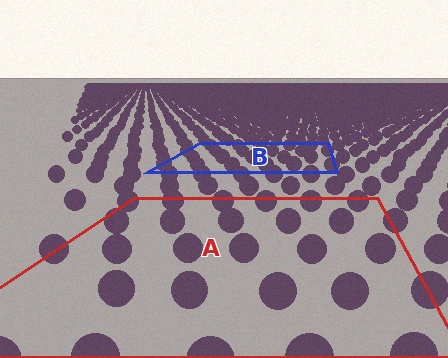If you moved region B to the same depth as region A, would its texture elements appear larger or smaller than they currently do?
They would appear larger. At a closer depth, the same texture elements are projected at a bigger on-screen size.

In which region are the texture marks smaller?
The texture marks are smaller in region B, because it is farther away.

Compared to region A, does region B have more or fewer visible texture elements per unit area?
Region B has more texture elements per unit area — they are packed more densely because it is farther away.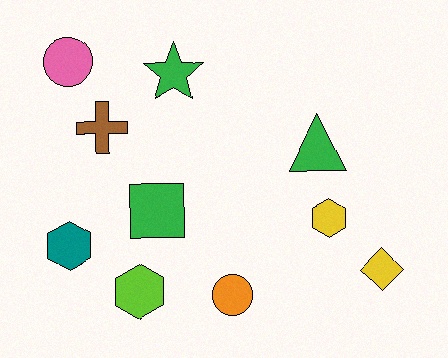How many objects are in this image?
There are 10 objects.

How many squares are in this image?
There is 1 square.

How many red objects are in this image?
There are no red objects.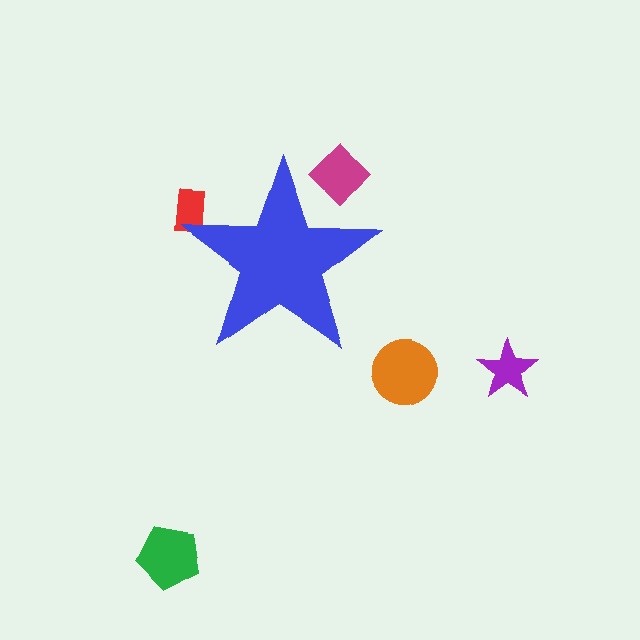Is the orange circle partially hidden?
No, the orange circle is fully visible.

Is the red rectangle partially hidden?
Yes, the red rectangle is partially hidden behind the blue star.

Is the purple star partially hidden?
No, the purple star is fully visible.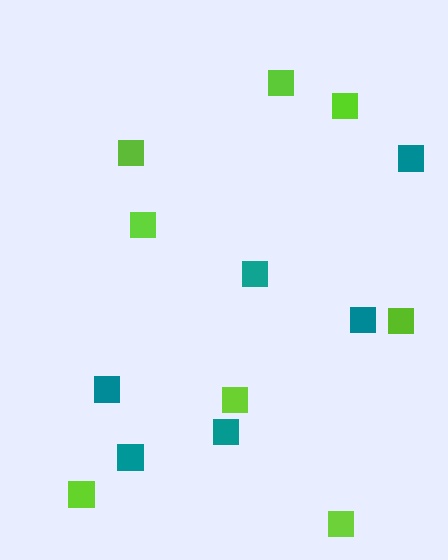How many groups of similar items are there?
There are 2 groups: one group of lime squares (8) and one group of teal squares (6).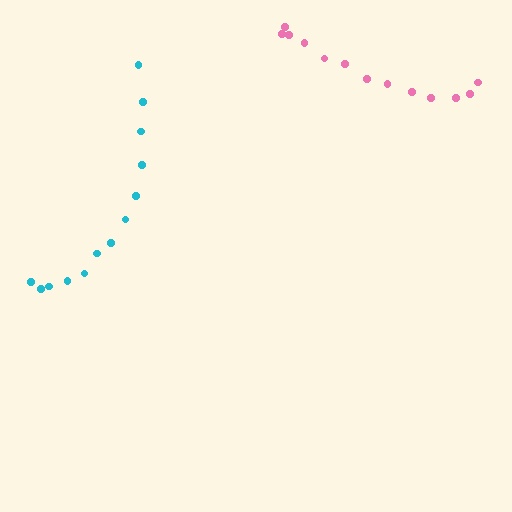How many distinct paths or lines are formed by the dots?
There are 2 distinct paths.